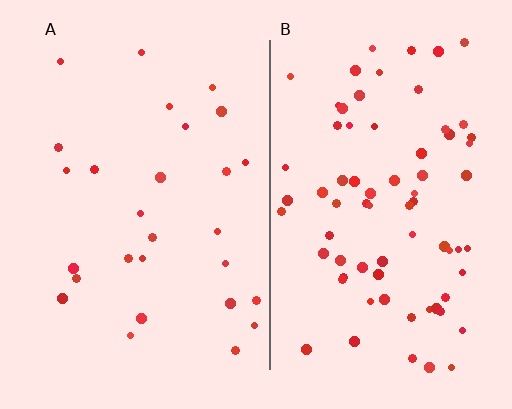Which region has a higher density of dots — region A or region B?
B (the right).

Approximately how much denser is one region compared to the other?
Approximately 2.7× — region B over region A.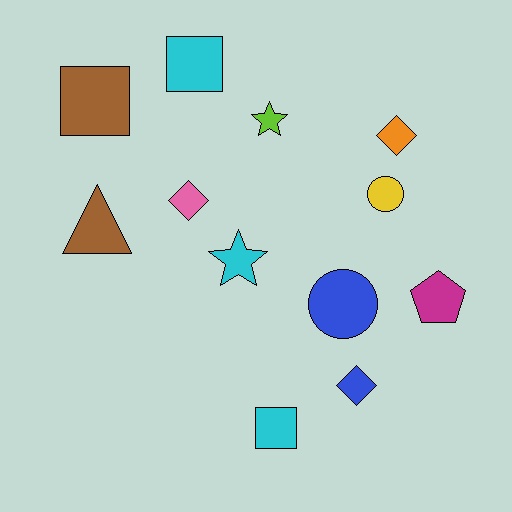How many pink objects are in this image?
There is 1 pink object.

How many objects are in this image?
There are 12 objects.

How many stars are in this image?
There are 2 stars.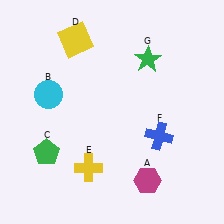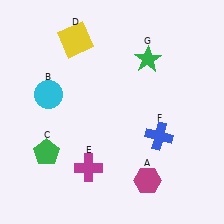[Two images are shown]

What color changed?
The cross (E) changed from yellow in Image 1 to magenta in Image 2.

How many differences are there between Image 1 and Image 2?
There is 1 difference between the two images.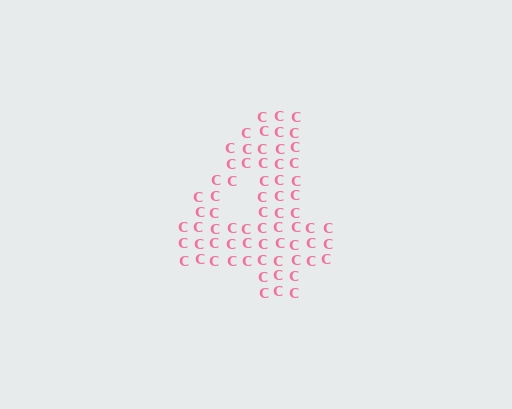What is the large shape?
The large shape is the digit 4.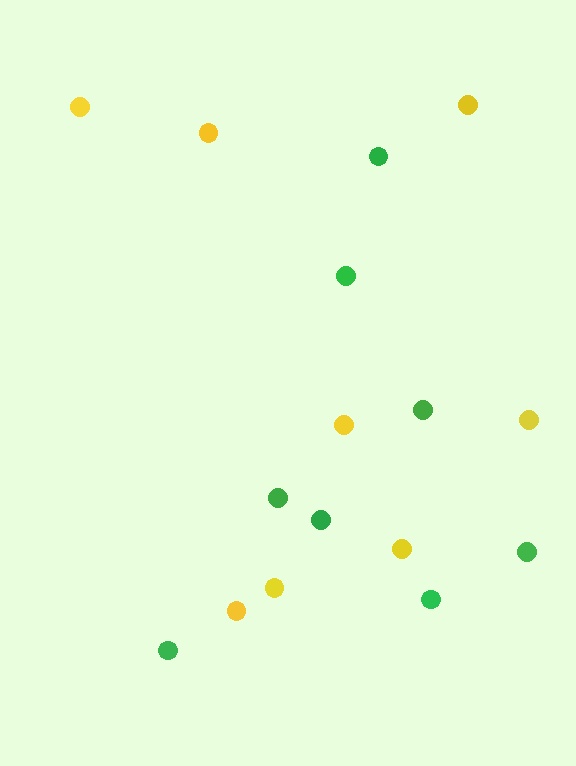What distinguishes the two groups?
There are 2 groups: one group of green circles (8) and one group of yellow circles (8).